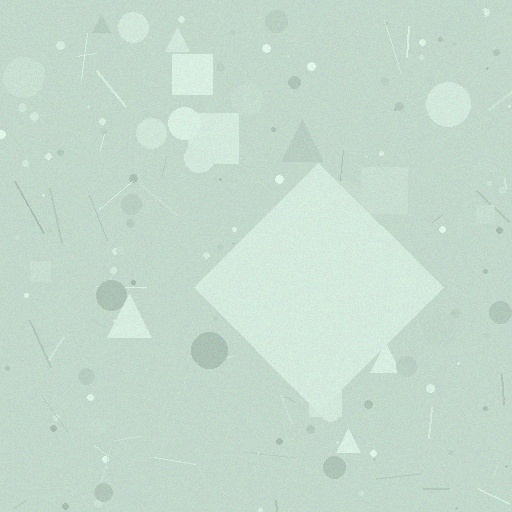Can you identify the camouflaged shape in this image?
The camouflaged shape is a diamond.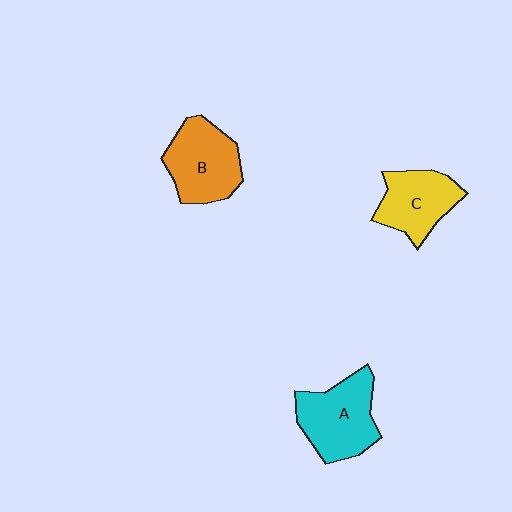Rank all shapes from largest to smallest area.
From largest to smallest: A (cyan), B (orange), C (yellow).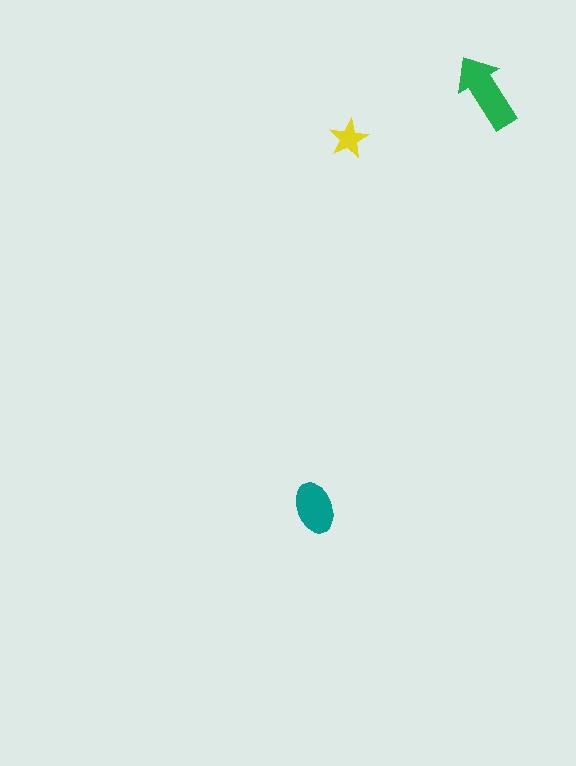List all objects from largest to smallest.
The green arrow, the teal ellipse, the yellow star.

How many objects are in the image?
There are 3 objects in the image.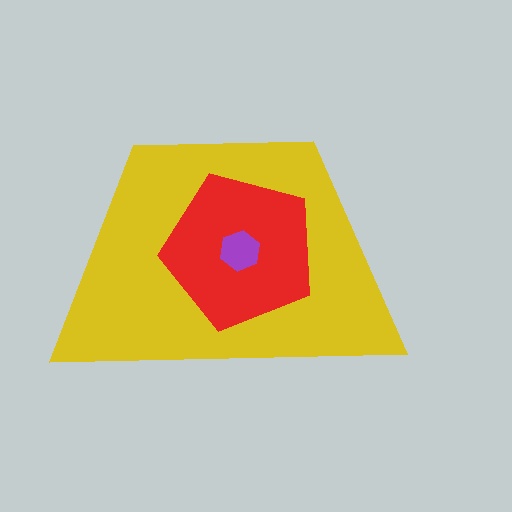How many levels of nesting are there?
3.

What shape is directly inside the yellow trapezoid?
The red pentagon.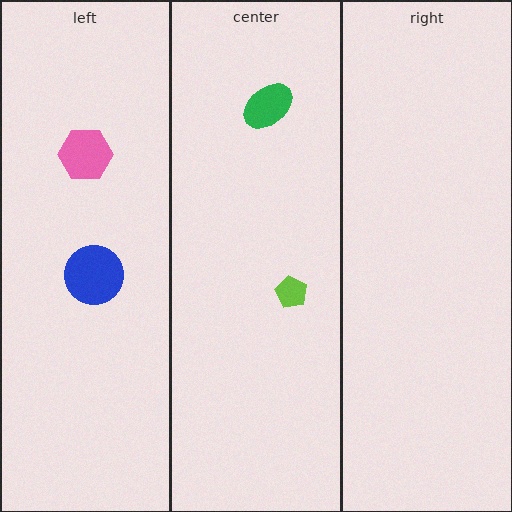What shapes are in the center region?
The green ellipse, the lime pentagon.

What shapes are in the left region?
The blue circle, the pink hexagon.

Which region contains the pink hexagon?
The left region.